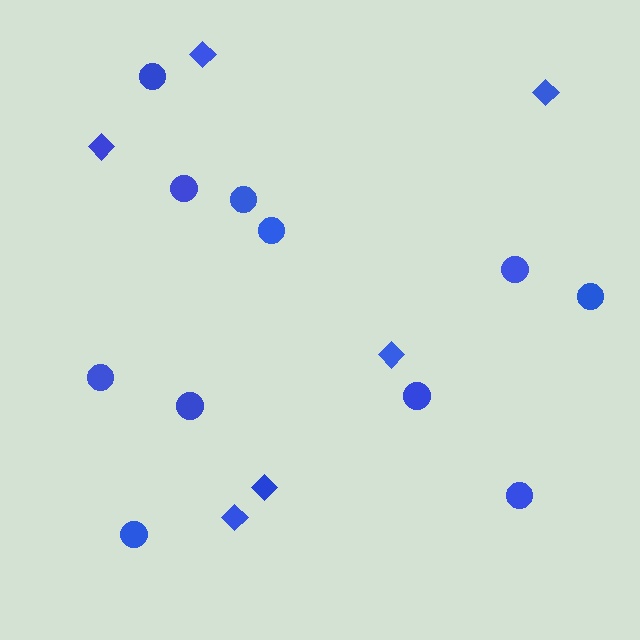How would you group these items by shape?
There are 2 groups: one group of diamonds (6) and one group of circles (11).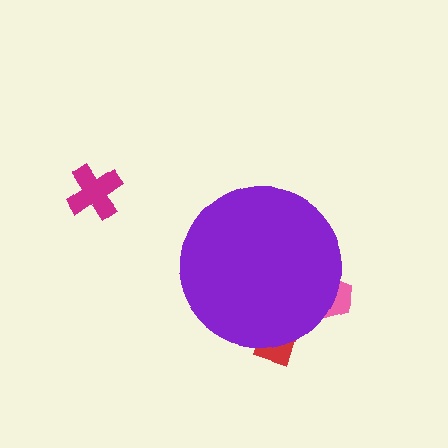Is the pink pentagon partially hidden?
Yes, the pink pentagon is partially hidden behind the purple circle.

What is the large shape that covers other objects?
A purple circle.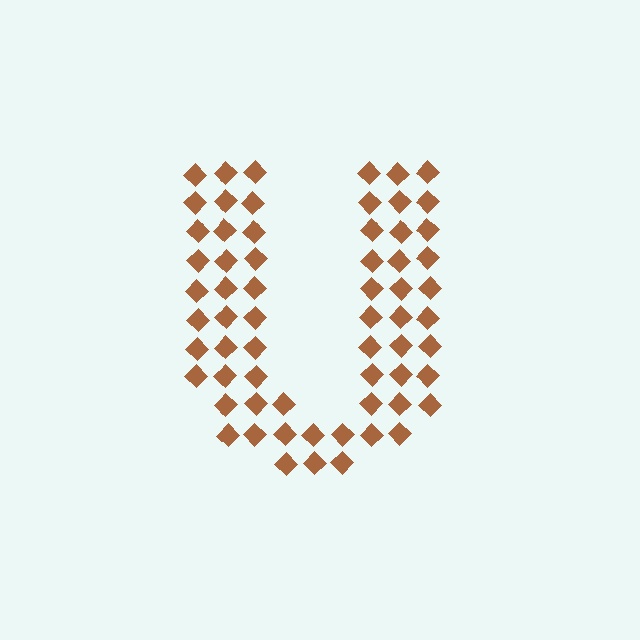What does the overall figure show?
The overall figure shows the letter U.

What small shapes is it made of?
It is made of small diamonds.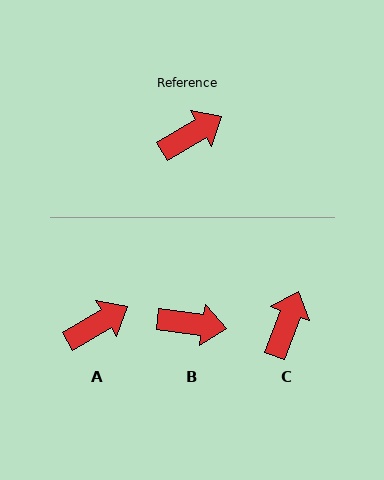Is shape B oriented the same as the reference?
No, it is off by about 38 degrees.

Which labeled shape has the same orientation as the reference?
A.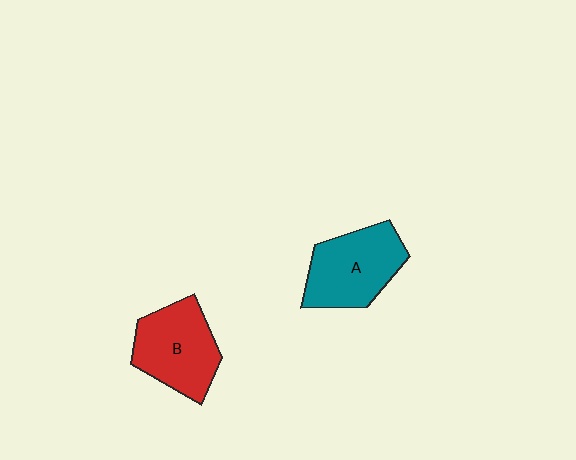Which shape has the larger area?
Shape A (teal).